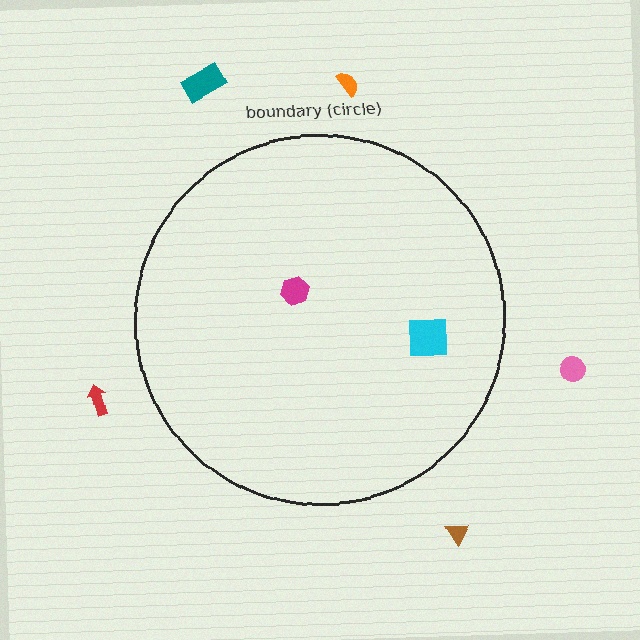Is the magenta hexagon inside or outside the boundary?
Inside.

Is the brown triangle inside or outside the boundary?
Outside.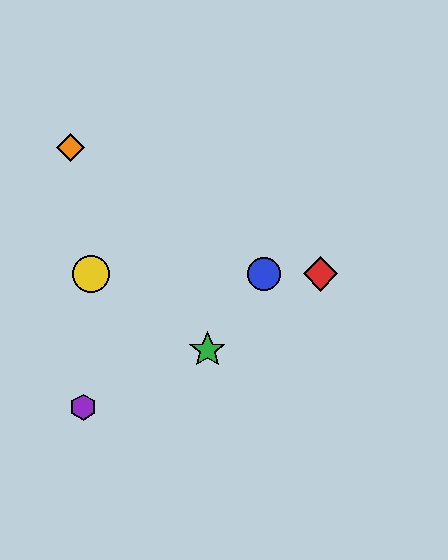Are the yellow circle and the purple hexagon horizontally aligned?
No, the yellow circle is at y≈274 and the purple hexagon is at y≈407.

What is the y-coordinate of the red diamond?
The red diamond is at y≈274.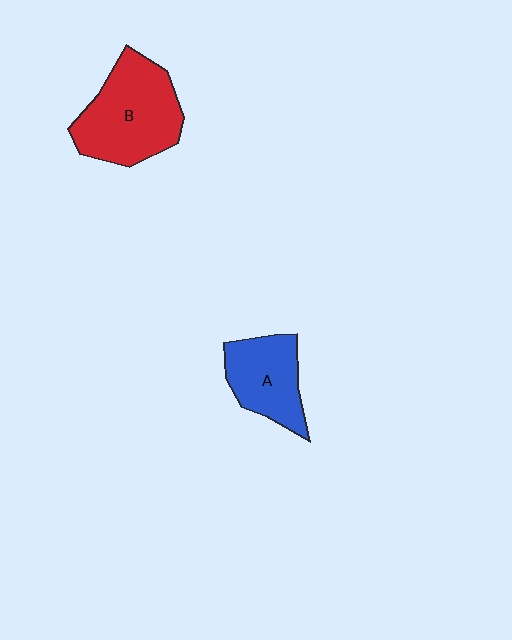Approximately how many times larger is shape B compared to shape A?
Approximately 1.5 times.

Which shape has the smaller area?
Shape A (blue).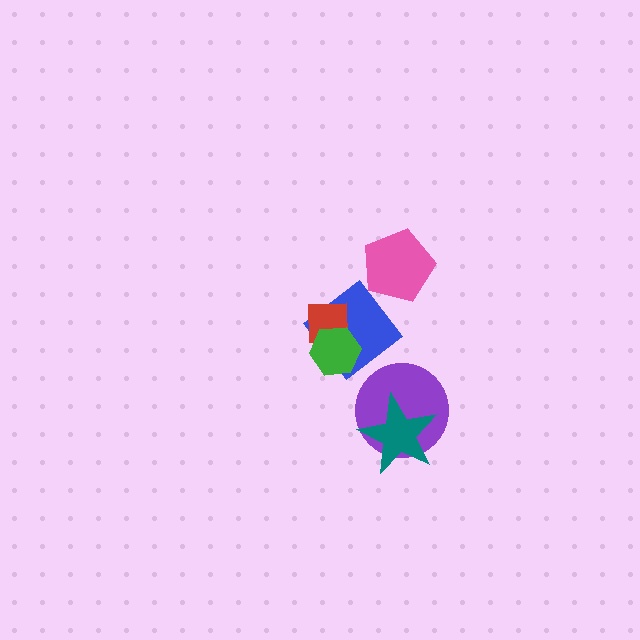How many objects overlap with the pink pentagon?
0 objects overlap with the pink pentagon.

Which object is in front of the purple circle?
The teal star is in front of the purple circle.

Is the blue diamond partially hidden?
Yes, it is partially covered by another shape.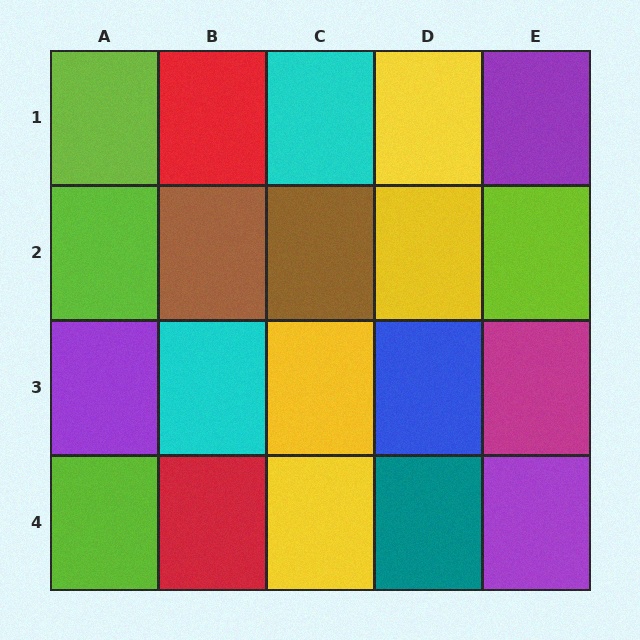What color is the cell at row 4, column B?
Red.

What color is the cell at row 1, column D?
Yellow.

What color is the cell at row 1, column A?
Lime.